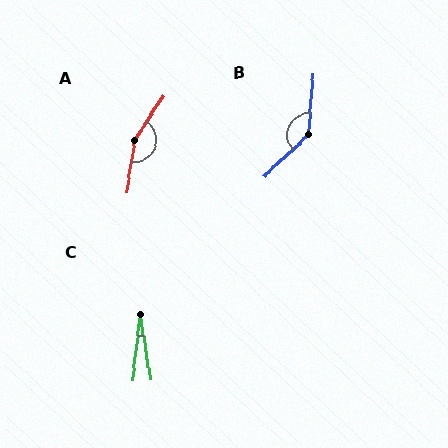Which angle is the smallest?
C, at approximately 16 degrees.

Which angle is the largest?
A, at approximately 155 degrees.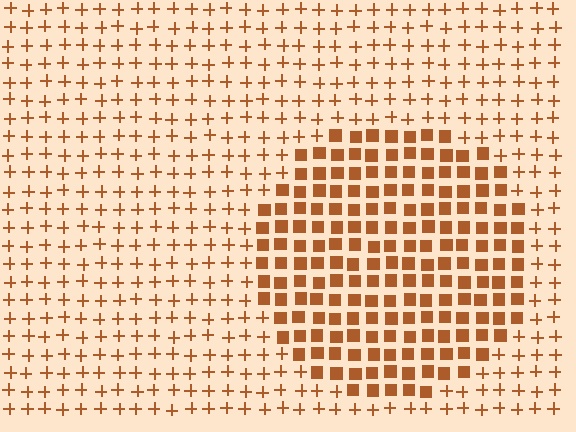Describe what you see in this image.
The image is filled with small brown elements arranged in a uniform grid. A circle-shaped region contains squares, while the surrounding area contains plus signs. The boundary is defined purely by the change in element shape.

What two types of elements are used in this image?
The image uses squares inside the circle region and plus signs outside it.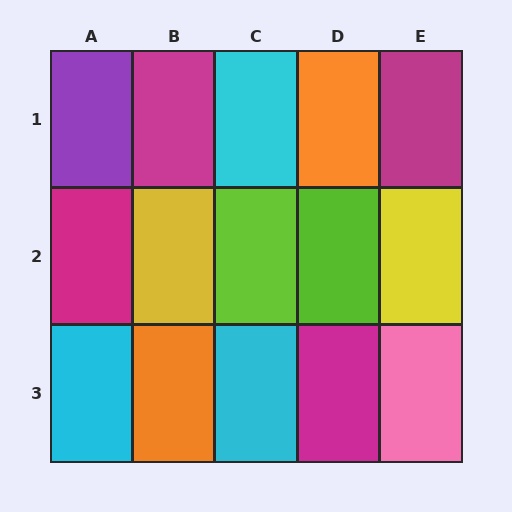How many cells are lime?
2 cells are lime.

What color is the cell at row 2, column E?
Yellow.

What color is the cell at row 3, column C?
Cyan.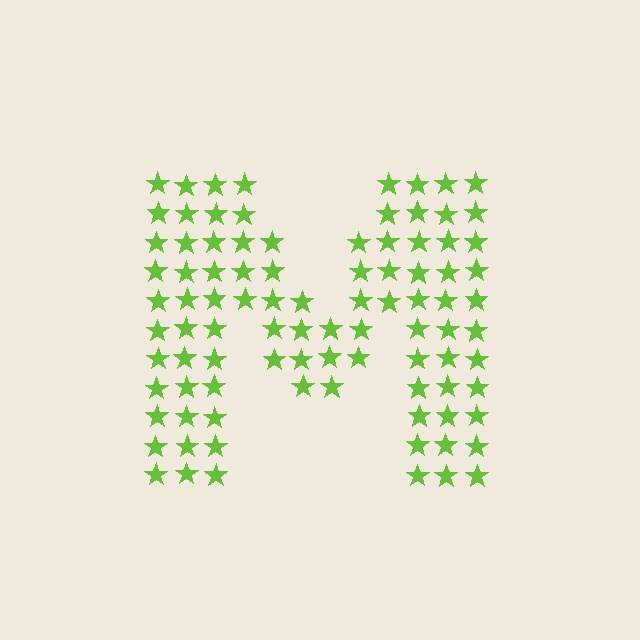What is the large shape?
The large shape is the letter M.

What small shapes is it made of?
It is made of small stars.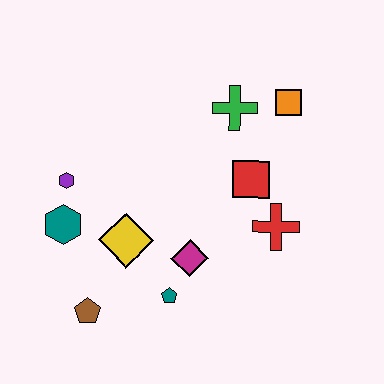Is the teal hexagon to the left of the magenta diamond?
Yes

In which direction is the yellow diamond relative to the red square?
The yellow diamond is to the left of the red square.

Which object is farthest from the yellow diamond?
The orange square is farthest from the yellow diamond.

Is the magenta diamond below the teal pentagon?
No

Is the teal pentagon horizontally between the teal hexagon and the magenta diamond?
Yes